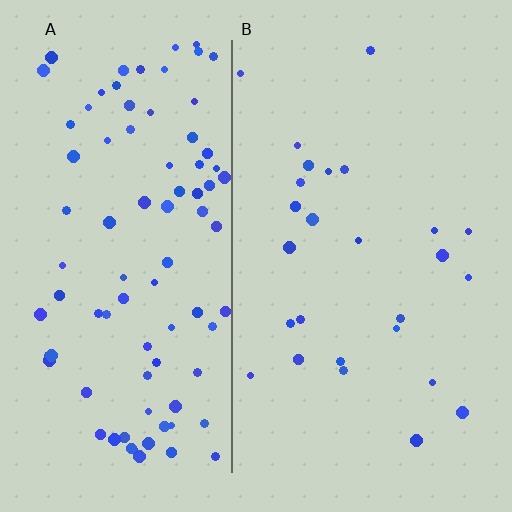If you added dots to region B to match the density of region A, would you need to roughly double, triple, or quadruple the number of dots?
Approximately triple.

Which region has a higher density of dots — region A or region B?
A (the left).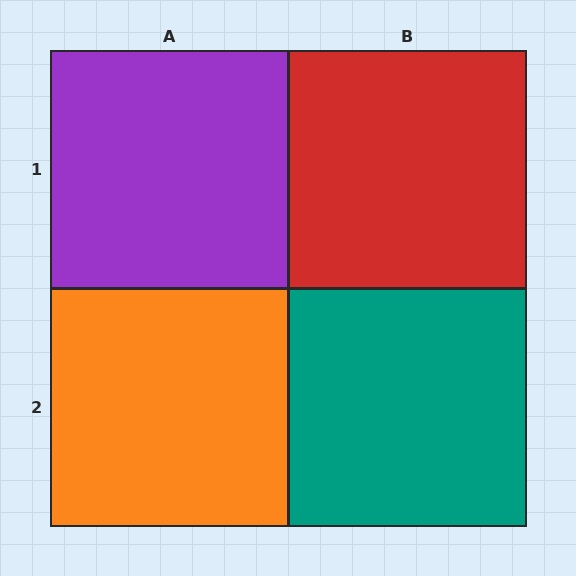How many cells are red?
1 cell is red.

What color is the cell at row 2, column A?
Orange.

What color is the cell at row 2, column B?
Teal.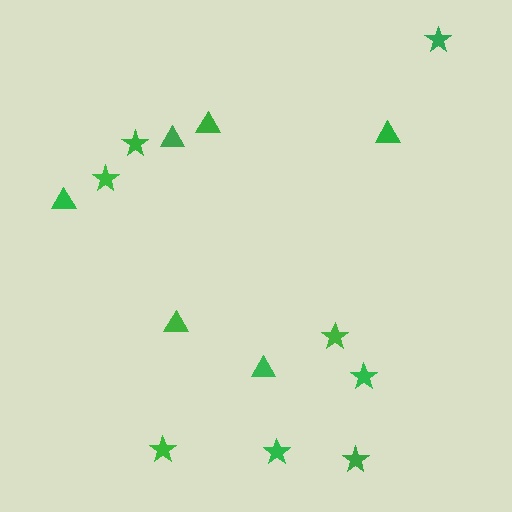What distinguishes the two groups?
There are 2 groups: one group of stars (8) and one group of triangles (6).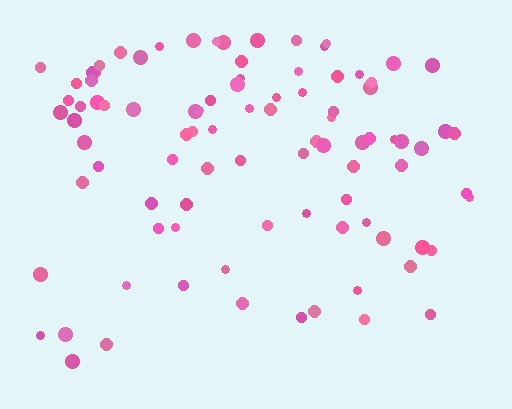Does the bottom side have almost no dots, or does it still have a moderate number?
Still a moderate number, just noticeably fewer than the top.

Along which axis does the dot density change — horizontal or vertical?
Vertical.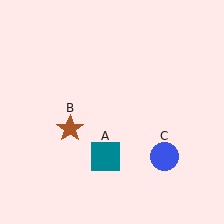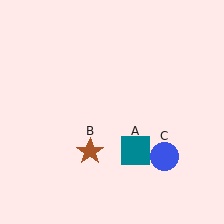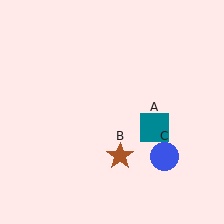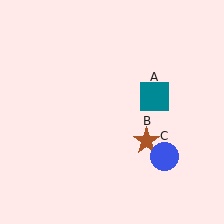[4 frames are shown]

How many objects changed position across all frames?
2 objects changed position: teal square (object A), brown star (object B).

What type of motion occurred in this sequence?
The teal square (object A), brown star (object B) rotated counterclockwise around the center of the scene.